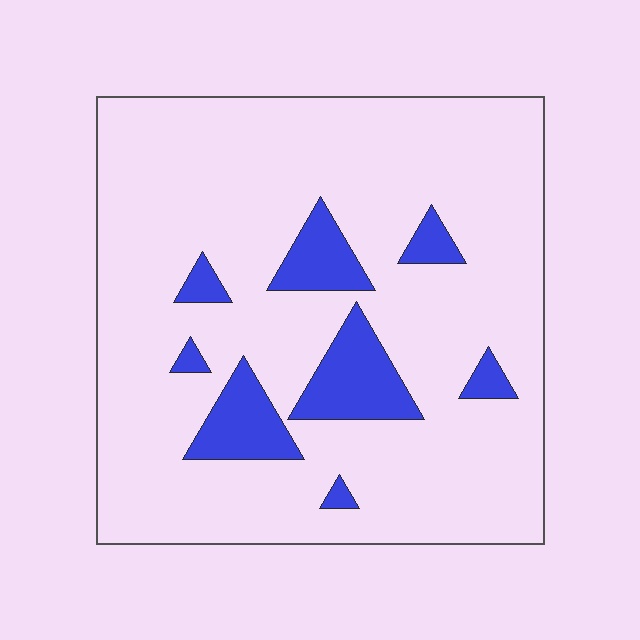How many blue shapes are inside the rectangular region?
8.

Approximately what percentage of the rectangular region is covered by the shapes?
Approximately 15%.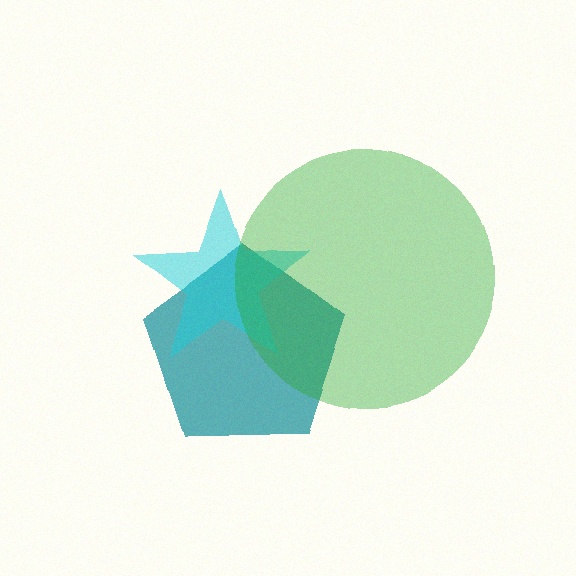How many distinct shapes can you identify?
There are 3 distinct shapes: a teal pentagon, a cyan star, a green circle.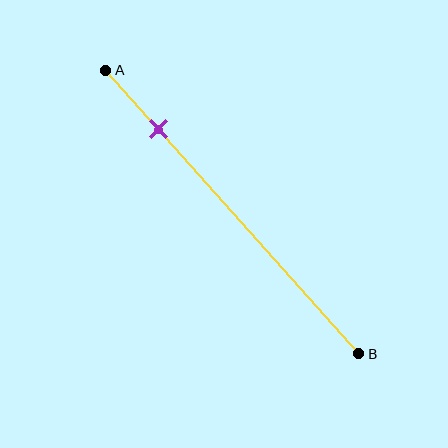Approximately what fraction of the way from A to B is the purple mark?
The purple mark is approximately 20% of the way from A to B.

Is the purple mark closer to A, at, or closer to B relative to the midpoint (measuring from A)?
The purple mark is closer to point A than the midpoint of segment AB.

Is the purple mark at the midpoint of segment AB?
No, the mark is at about 20% from A, not at the 50% midpoint.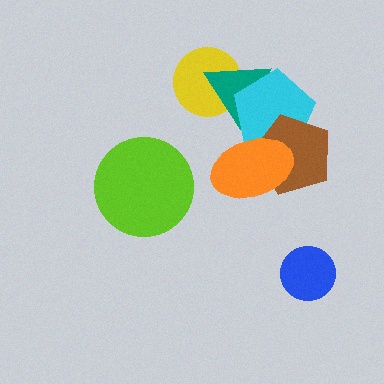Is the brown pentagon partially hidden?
Yes, it is partially covered by another shape.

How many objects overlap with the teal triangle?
2 objects overlap with the teal triangle.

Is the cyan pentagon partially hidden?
Yes, it is partially covered by another shape.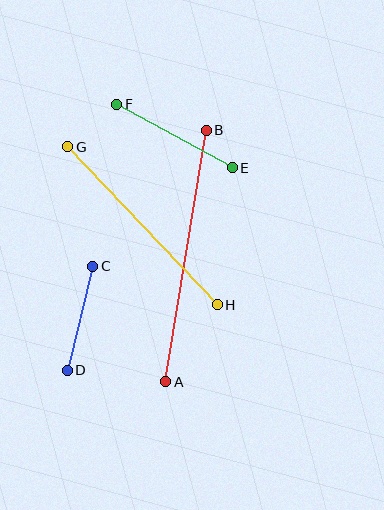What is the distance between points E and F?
The distance is approximately 132 pixels.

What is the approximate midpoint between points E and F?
The midpoint is at approximately (174, 136) pixels.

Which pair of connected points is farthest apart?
Points A and B are farthest apart.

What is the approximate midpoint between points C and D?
The midpoint is at approximately (80, 318) pixels.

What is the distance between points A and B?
The distance is approximately 254 pixels.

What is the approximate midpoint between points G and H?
The midpoint is at approximately (142, 226) pixels.